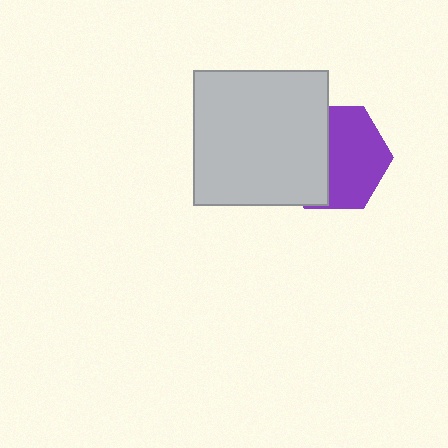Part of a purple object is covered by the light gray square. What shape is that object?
It is a hexagon.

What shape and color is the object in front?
The object in front is a light gray square.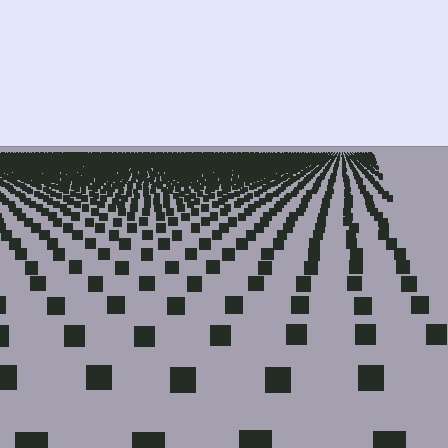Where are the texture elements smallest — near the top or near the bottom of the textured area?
Near the top.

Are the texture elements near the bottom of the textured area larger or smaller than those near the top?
Larger. Near the bottom, elements are closer to the viewer and appear at a bigger on-screen size.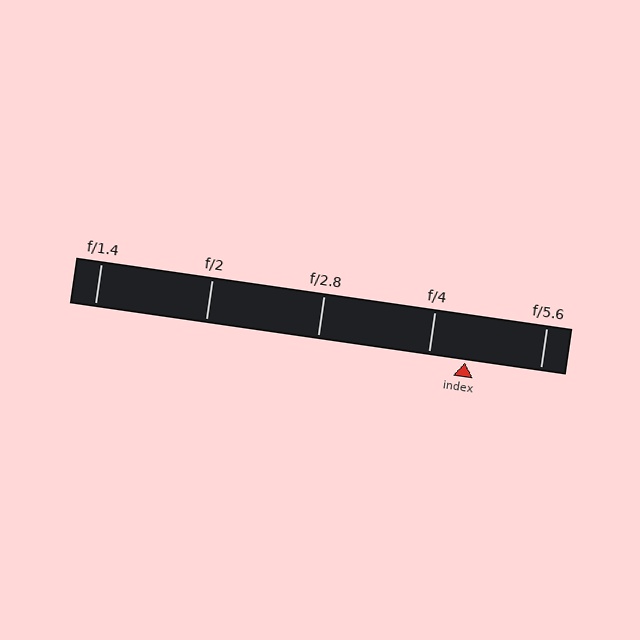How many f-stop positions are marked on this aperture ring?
There are 5 f-stop positions marked.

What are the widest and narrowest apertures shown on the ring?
The widest aperture shown is f/1.4 and the narrowest is f/5.6.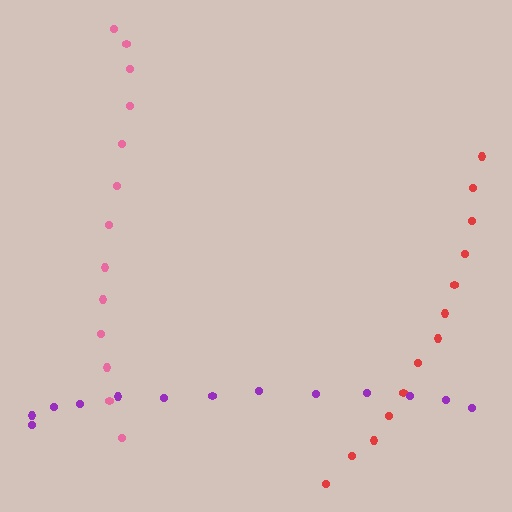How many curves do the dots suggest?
There are 3 distinct paths.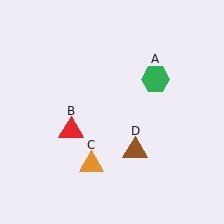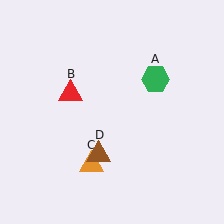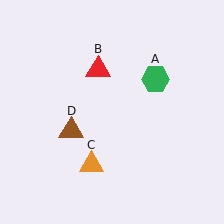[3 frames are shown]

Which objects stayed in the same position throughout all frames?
Green hexagon (object A) and orange triangle (object C) remained stationary.